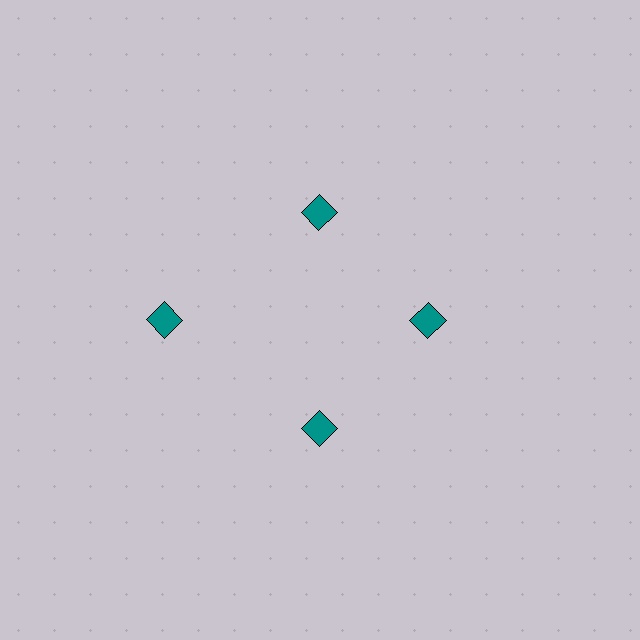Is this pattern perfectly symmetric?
No. The 4 teal diamonds are arranged in a ring, but one element near the 9 o'clock position is pushed outward from the center, breaking the 4-fold rotational symmetry.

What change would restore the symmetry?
The symmetry would be restored by moving it inward, back onto the ring so that all 4 diamonds sit at equal angles and equal distance from the center.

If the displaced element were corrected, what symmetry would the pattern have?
It would have 4-fold rotational symmetry — the pattern would map onto itself every 90 degrees.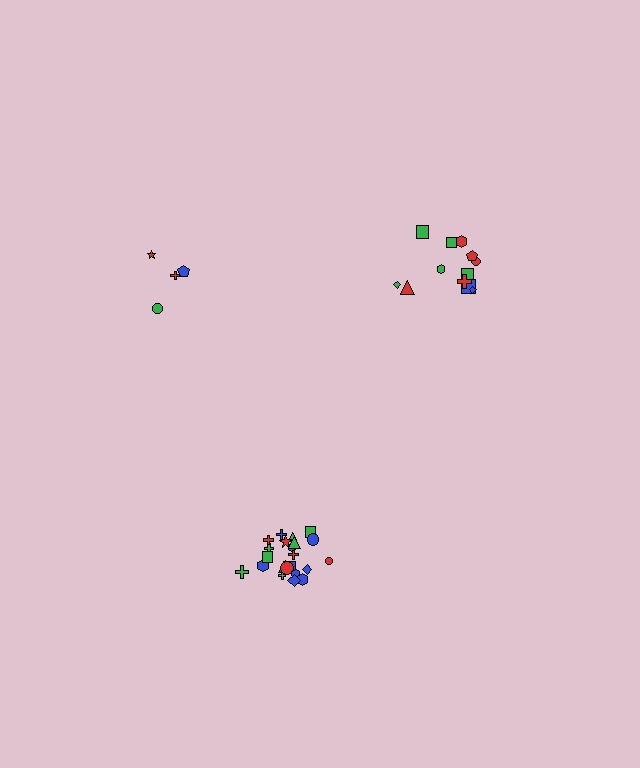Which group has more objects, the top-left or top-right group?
The top-right group.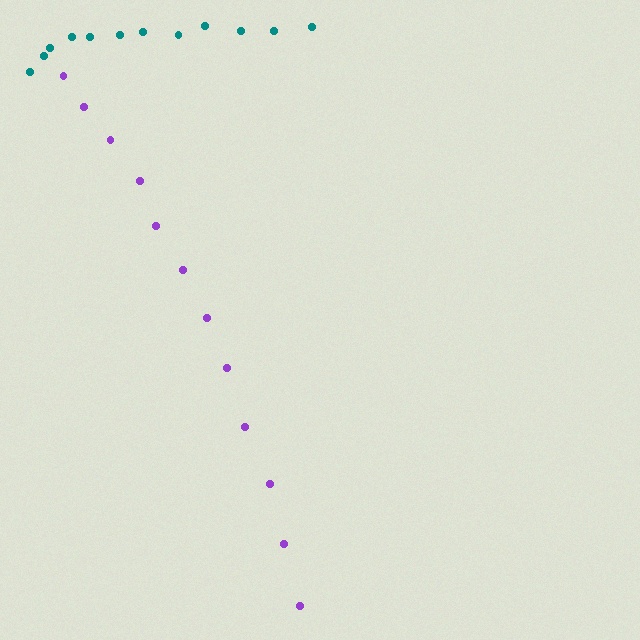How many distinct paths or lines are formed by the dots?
There are 2 distinct paths.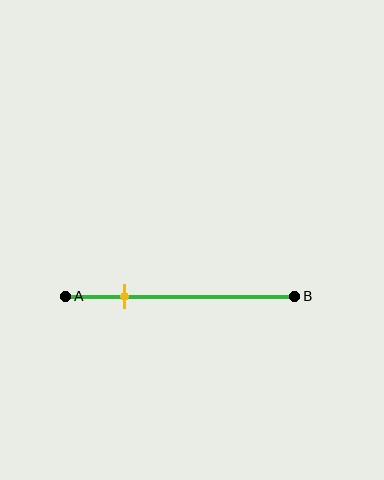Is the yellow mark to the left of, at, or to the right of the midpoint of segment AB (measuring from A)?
The yellow mark is to the left of the midpoint of segment AB.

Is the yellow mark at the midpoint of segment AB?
No, the mark is at about 25% from A, not at the 50% midpoint.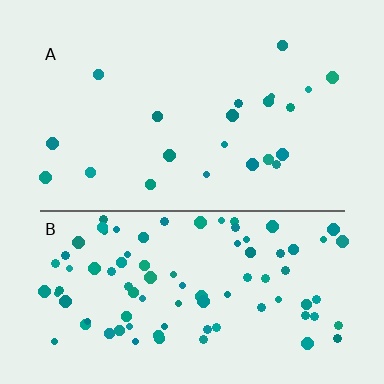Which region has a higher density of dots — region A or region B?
B (the bottom).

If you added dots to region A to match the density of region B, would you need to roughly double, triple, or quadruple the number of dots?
Approximately quadruple.